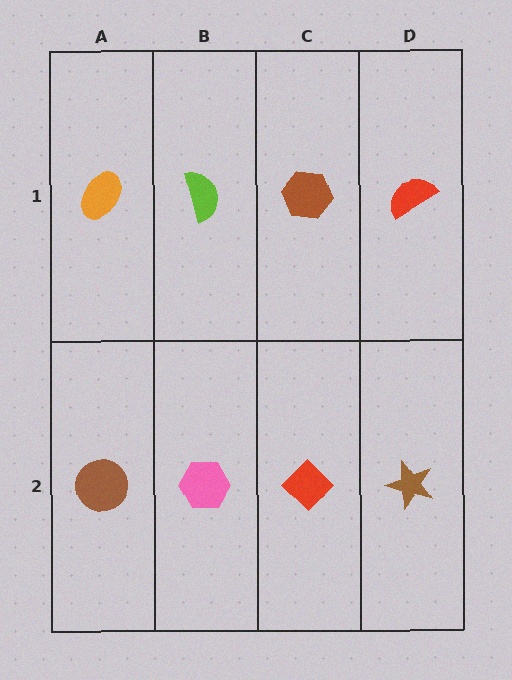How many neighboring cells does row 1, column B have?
3.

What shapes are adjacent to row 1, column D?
A brown star (row 2, column D), a brown hexagon (row 1, column C).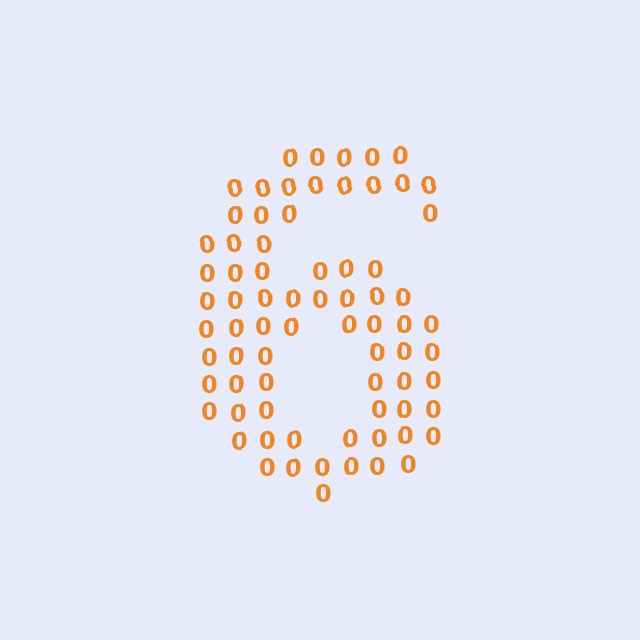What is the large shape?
The large shape is the digit 6.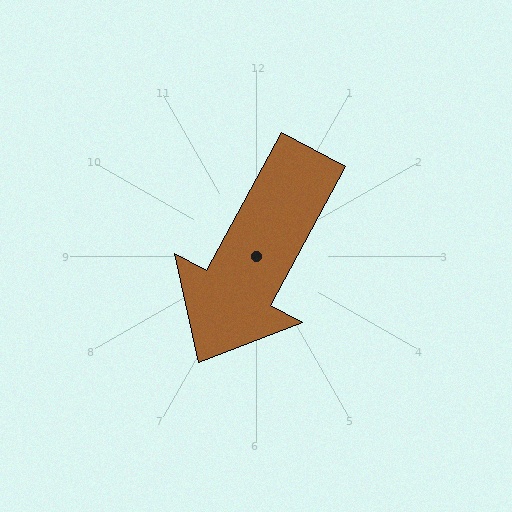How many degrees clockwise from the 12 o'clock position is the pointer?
Approximately 208 degrees.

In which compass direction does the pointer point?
Southwest.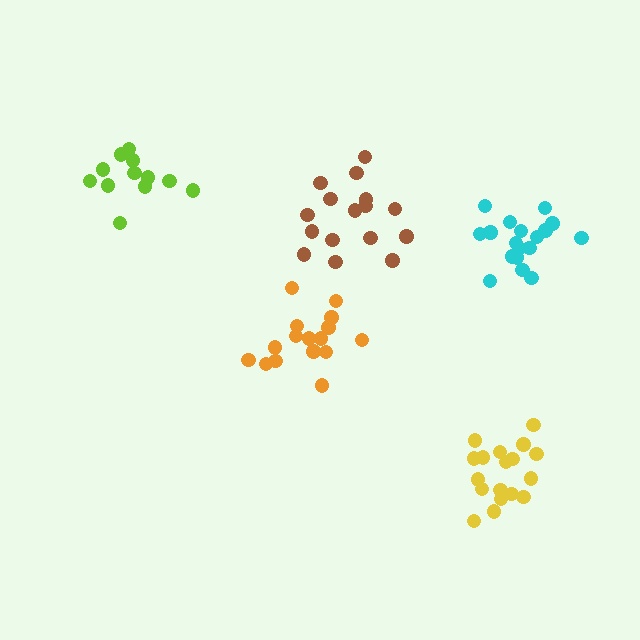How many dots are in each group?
Group 1: 18 dots, Group 2: 16 dots, Group 3: 18 dots, Group 4: 16 dots, Group 5: 12 dots (80 total).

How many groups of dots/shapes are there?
There are 5 groups.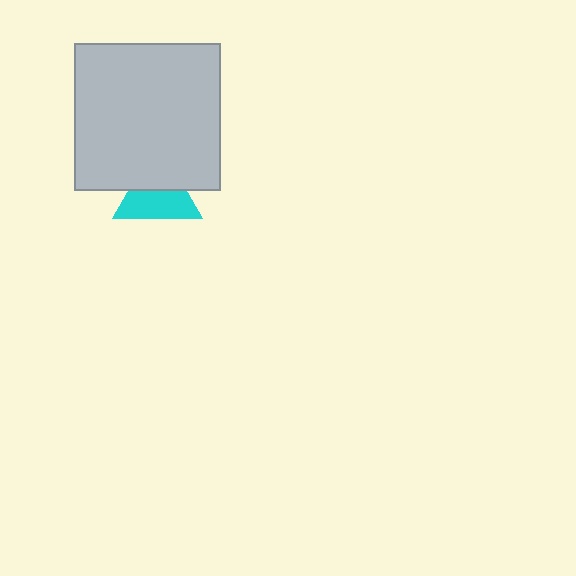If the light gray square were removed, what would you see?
You would see the complete cyan triangle.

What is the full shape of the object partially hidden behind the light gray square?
The partially hidden object is a cyan triangle.